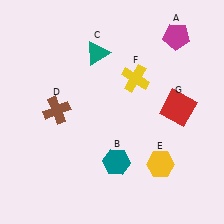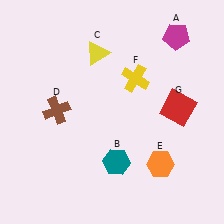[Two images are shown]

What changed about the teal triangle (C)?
In Image 1, C is teal. In Image 2, it changed to yellow.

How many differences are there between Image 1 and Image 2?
There are 2 differences between the two images.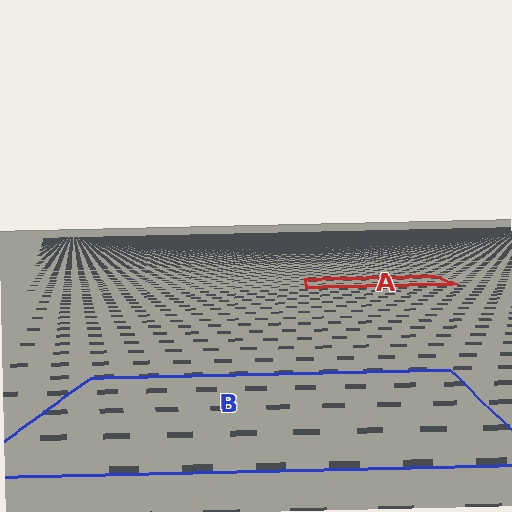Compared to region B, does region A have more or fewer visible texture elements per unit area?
Region A has more texture elements per unit area — they are packed more densely because it is farther away.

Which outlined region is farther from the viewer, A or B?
Region A is farther from the viewer — the texture elements inside it appear smaller and more densely packed.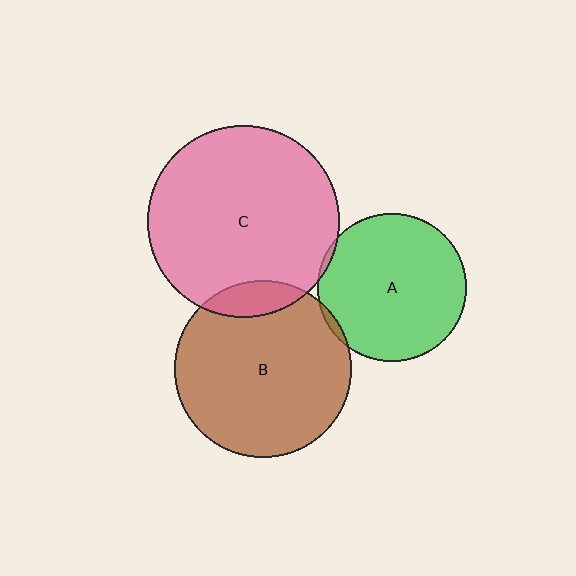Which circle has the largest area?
Circle C (pink).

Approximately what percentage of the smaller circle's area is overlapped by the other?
Approximately 10%.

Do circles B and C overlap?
Yes.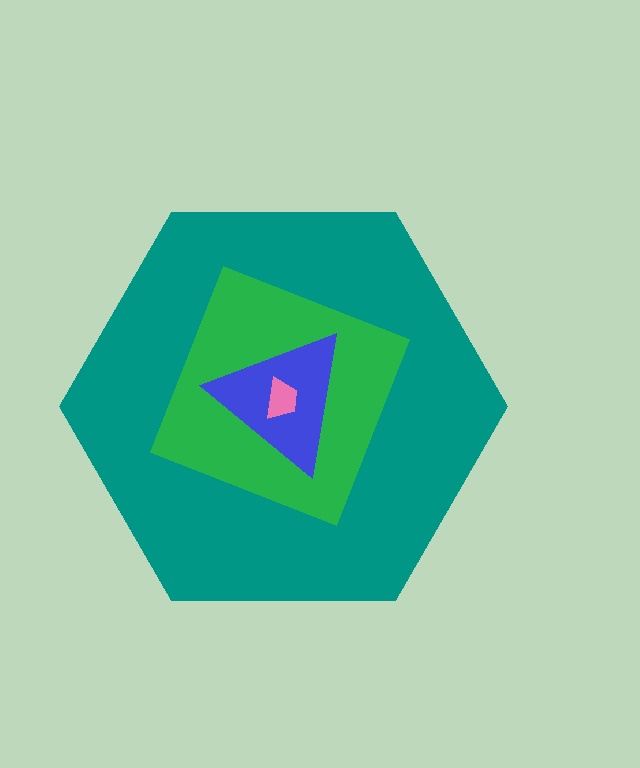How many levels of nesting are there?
4.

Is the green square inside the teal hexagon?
Yes.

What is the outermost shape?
The teal hexagon.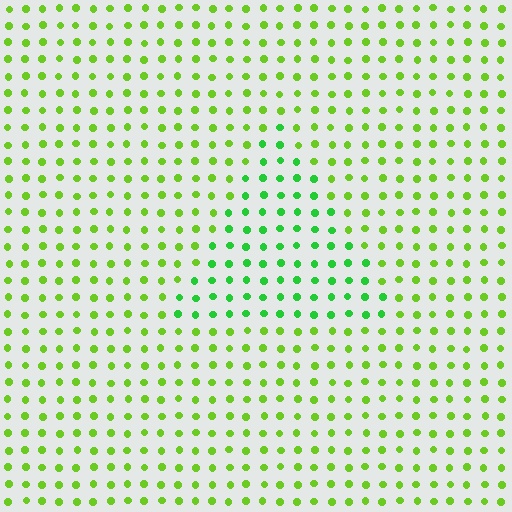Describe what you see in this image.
The image is filled with small lime elements in a uniform arrangement. A triangle-shaped region is visible where the elements are tinted to a slightly different hue, forming a subtle color boundary.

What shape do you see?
I see a triangle.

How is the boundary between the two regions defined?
The boundary is defined purely by a slight shift in hue (about 32 degrees). Spacing, size, and orientation are identical on both sides.